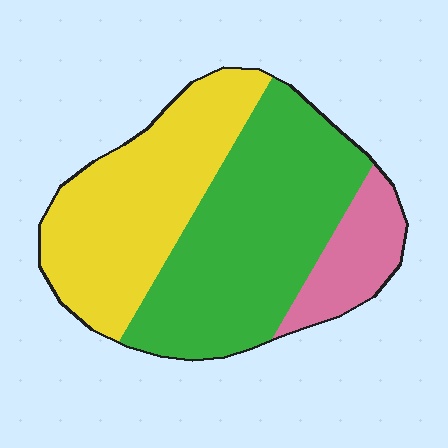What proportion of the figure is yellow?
Yellow takes up between a quarter and a half of the figure.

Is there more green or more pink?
Green.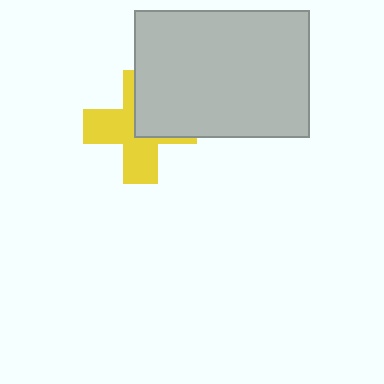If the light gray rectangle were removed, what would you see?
You would see the complete yellow cross.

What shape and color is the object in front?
The object in front is a light gray rectangle.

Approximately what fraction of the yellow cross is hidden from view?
Roughly 42% of the yellow cross is hidden behind the light gray rectangle.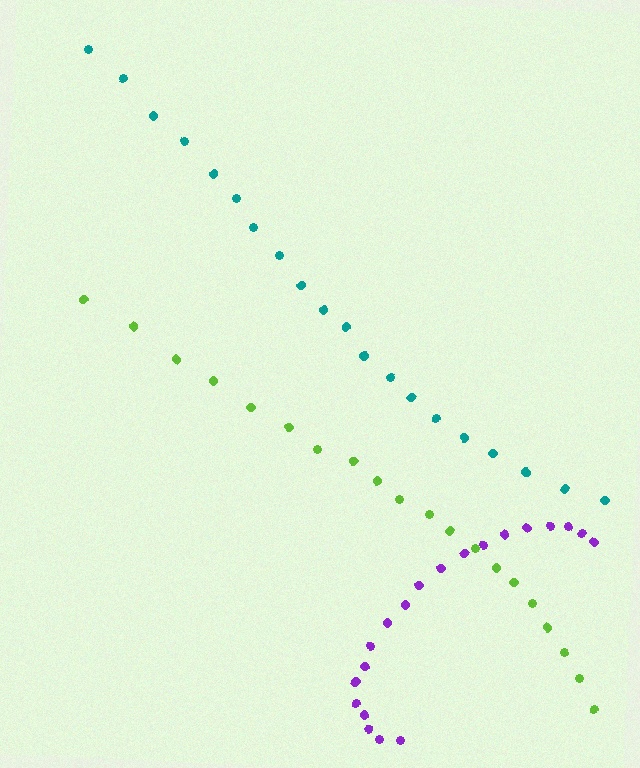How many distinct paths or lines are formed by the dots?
There are 3 distinct paths.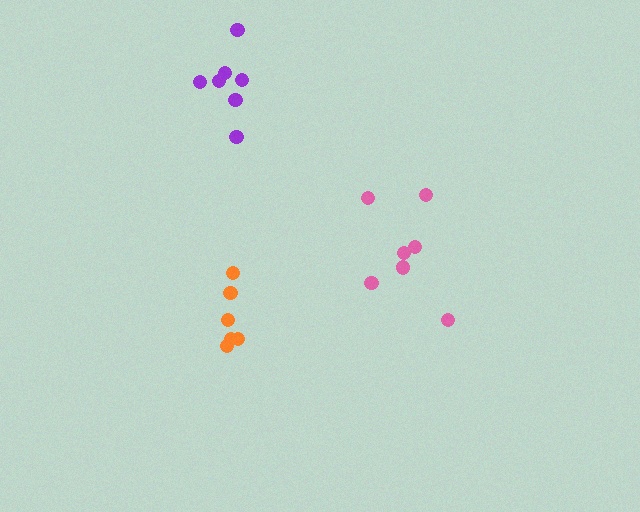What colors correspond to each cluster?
The clusters are colored: pink, purple, orange.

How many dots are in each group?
Group 1: 7 dots, Group 2: 7 dots, Group 3: 6 dots (20 total).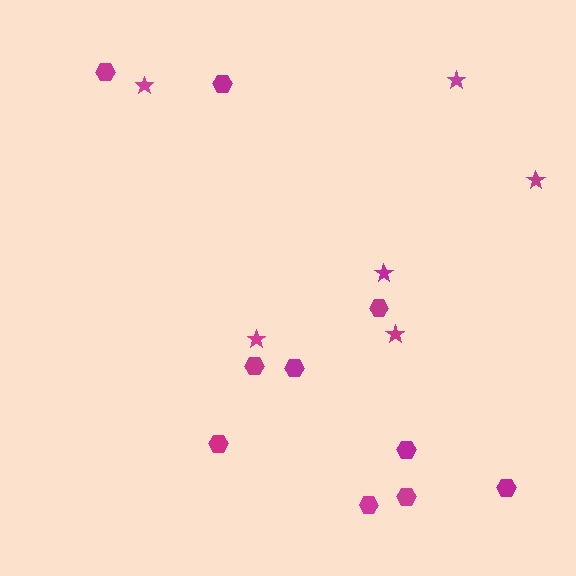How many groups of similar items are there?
There are 2 groups: one group of hexagons (10) and one group of stars (6).